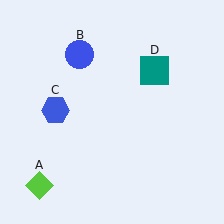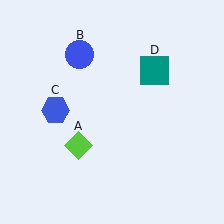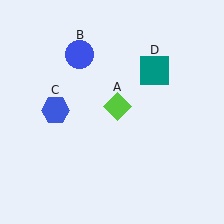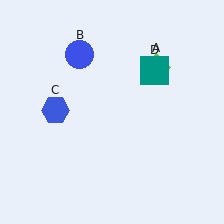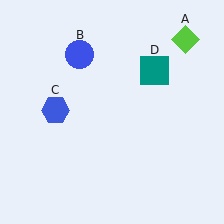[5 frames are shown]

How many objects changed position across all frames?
1 object changed position: lime diamond (object A).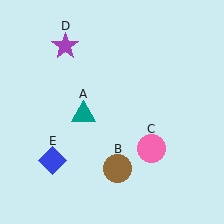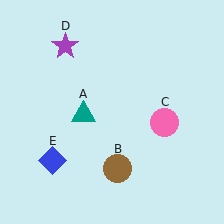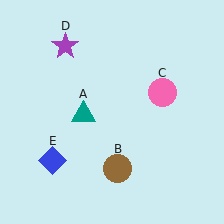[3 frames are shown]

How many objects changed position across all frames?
1 object changed position: pink circle (object C).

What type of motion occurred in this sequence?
The pink circle (object C) rotated counterclockwise around the center of the scene.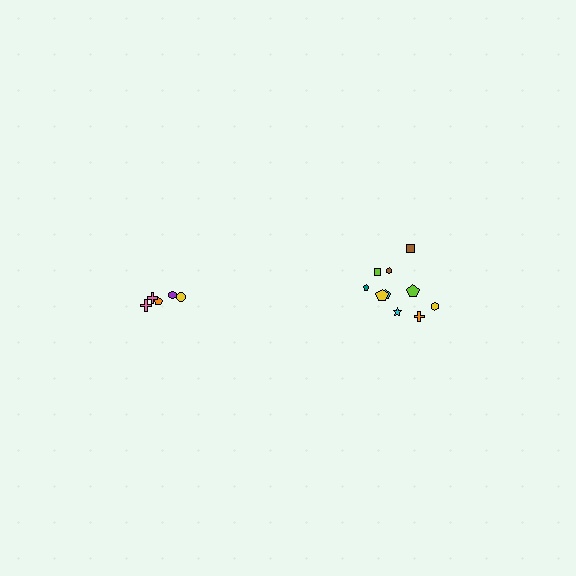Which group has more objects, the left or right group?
The right group.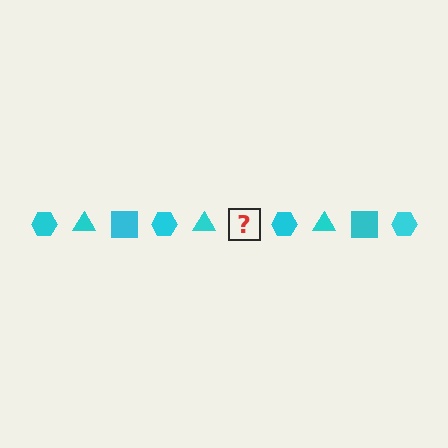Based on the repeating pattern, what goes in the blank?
The blank should be a cyan square.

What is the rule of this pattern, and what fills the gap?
The rule is that the pattern cycles through hexagon, triangle, square shapes in cyan. The gap should be filled with a cyan square.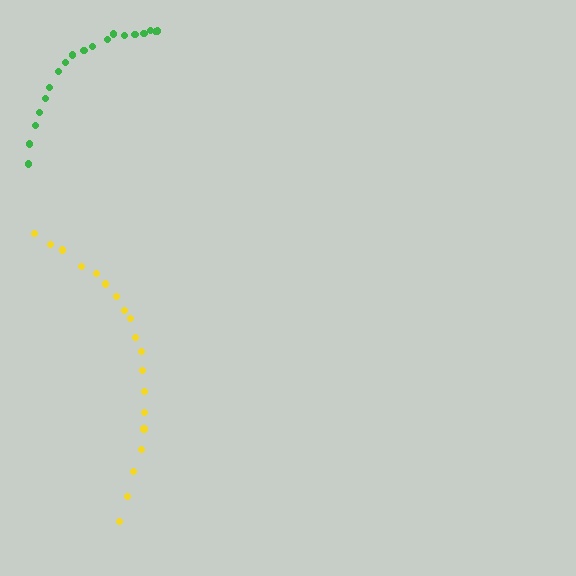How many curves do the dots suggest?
There are 2 distinct paths.